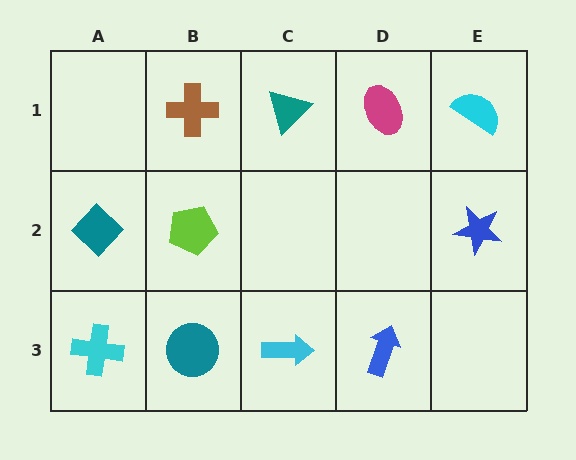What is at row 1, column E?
A cyan semicircle.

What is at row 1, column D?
A magenta ellipse.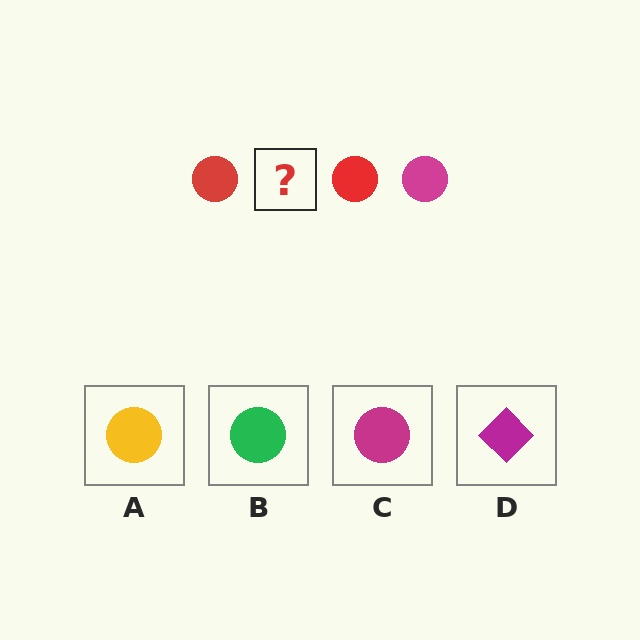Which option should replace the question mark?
Option C.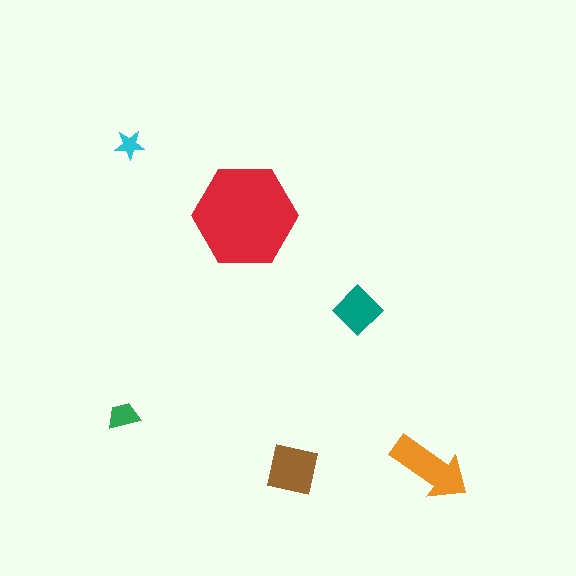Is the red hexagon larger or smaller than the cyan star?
Larger.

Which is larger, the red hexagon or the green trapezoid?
The red hexagon.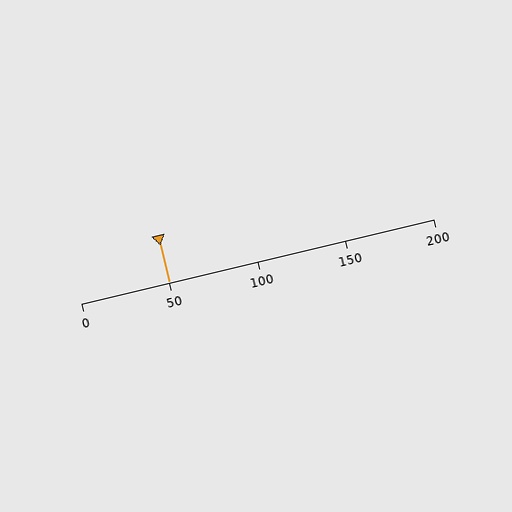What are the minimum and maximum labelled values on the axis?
The axis runs from 0 to 200.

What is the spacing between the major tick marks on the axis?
The major ticks are spaced 50 apart.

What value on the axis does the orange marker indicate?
The marker indicates approximately 50.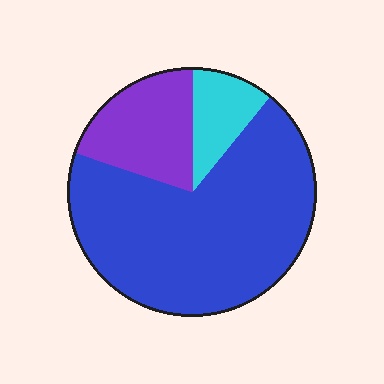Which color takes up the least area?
Cyan, at roughly 10%.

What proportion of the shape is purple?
Purple takes up about one fifth (1/5) of the shape.